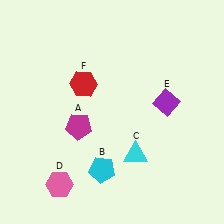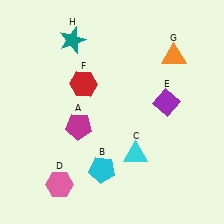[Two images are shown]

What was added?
An orange triangle (G), a teal star (H) were added in Image 2.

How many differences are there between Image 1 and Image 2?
There are 2 differences between the two images.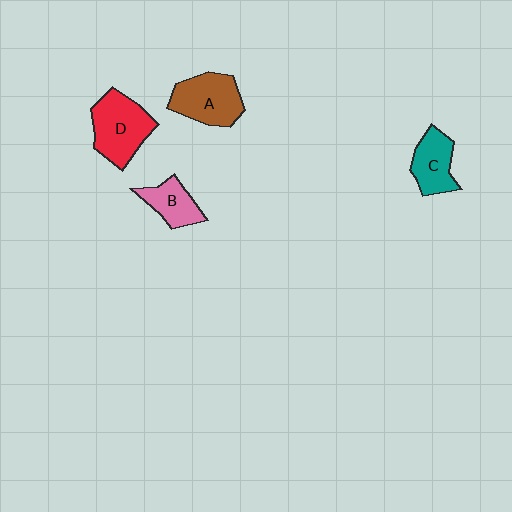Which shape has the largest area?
Shape D (red).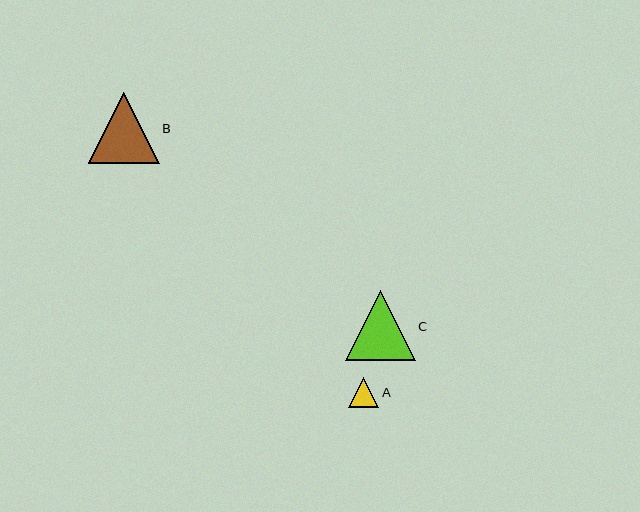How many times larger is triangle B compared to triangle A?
Triangle B is approximately 2.4 times the size of triangle A.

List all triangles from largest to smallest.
From largest to smallest: B, C, A.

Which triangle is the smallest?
Triangle A is the smallest with a size of approximately 30 pixels.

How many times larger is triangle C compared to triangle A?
Triangle C is approximately 2.3 times the size of triangle A.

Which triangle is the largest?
Triangle B is the largest with a size of approximately 71 pixels.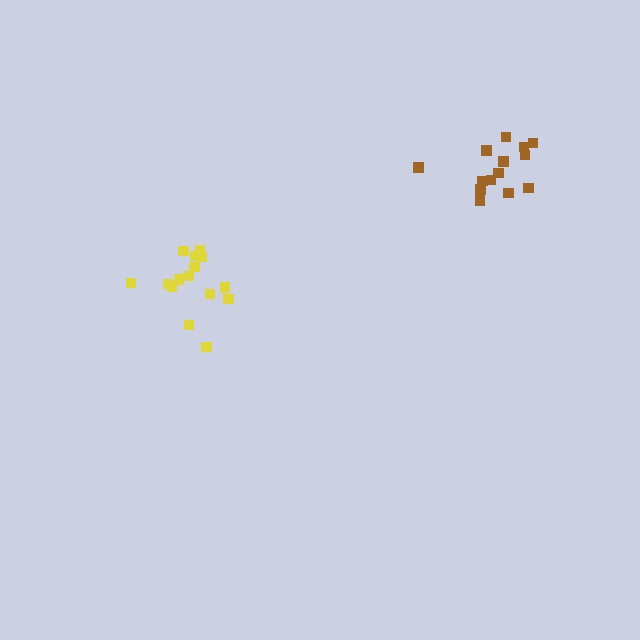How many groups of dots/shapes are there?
There are 2 groups.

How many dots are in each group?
Group 1: 14 dots, Group 2: 15 dots (29 total).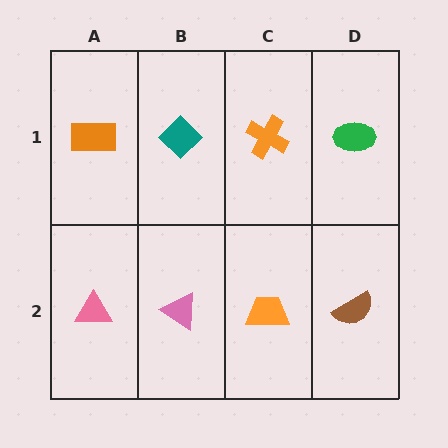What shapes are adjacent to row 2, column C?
An orange cross (row 1, column C), a pink triangle (row 2, column B), a brown semicircle (row 2, column D).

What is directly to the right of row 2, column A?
A pink triangle.